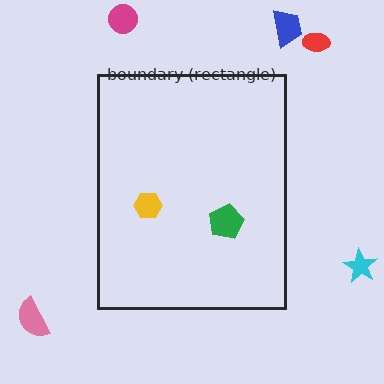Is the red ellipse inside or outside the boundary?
Outside.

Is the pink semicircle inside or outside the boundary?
Outside.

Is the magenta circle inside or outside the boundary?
Outside.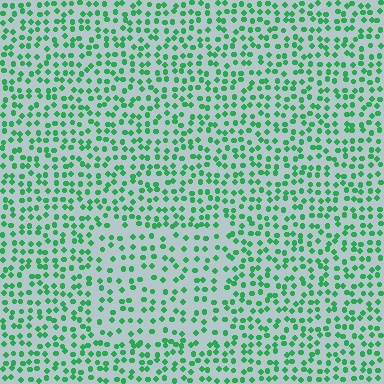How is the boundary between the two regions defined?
The boundary is defined by a change in element density (approximately 1.5x ratio). All elements are the same color, size, and shape.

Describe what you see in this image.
The image contains small green elements arranged at two different densities. A rectangle-shaped region is visible where the elements are less densely packed than the surrounding area.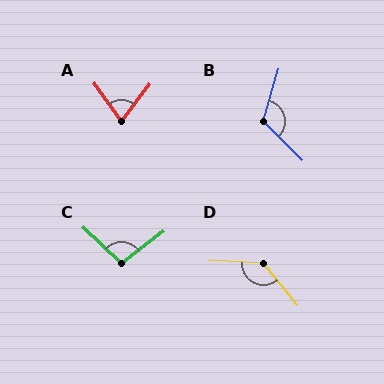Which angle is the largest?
D, at approximately 132 degrees.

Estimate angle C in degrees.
Approximately 99 degrees.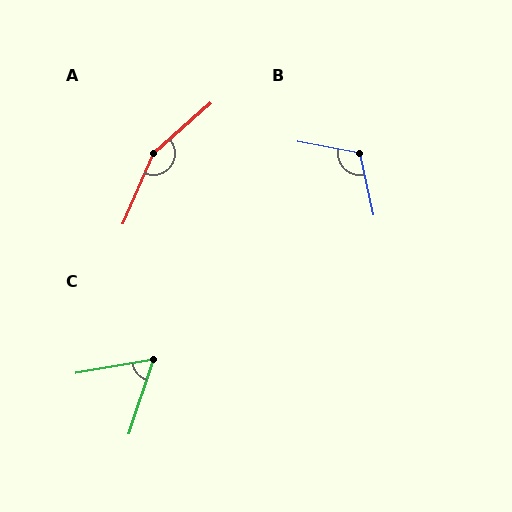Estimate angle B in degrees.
Approximately 112 degrees.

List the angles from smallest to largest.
C (62°), B (112°), A (155°).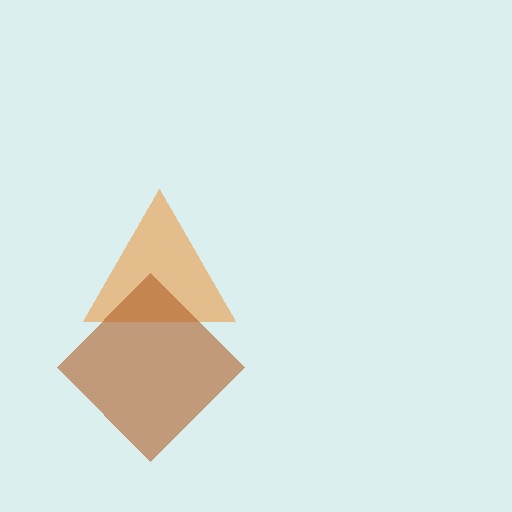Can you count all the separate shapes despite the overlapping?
Yes, there are 2 separate shapes.